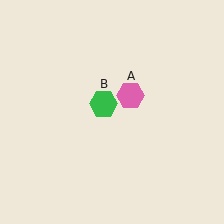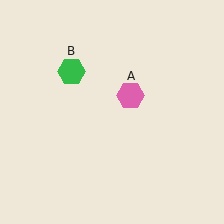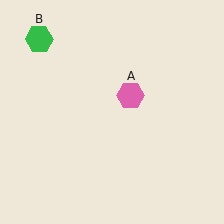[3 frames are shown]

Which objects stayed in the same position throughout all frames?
Pink hexagon (object A) remained stationary.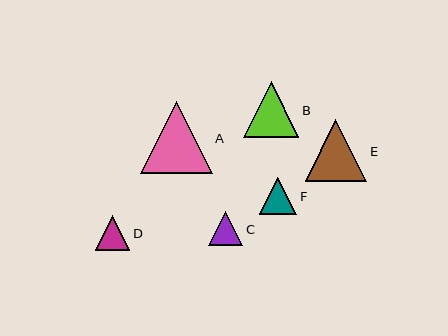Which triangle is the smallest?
Triangle C is the smallest with a size of approximately 34 pixels.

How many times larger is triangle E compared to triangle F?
Triangle E is approximately 1.7 times the size of triangle F.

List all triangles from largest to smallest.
From largest to smallest: A, E, B, F, D, C.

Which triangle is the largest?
Triangle A is the largest with a size of approximately 72 pixels.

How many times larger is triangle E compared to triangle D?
Triangle E is approximately 1.8 times the size of triangle D.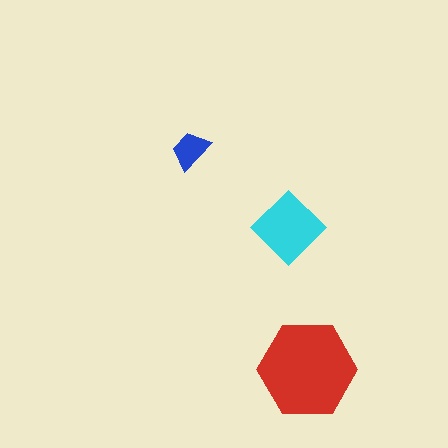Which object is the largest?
The red hexagon.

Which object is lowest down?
The red hexagon is bottommost.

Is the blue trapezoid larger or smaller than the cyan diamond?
Smaller.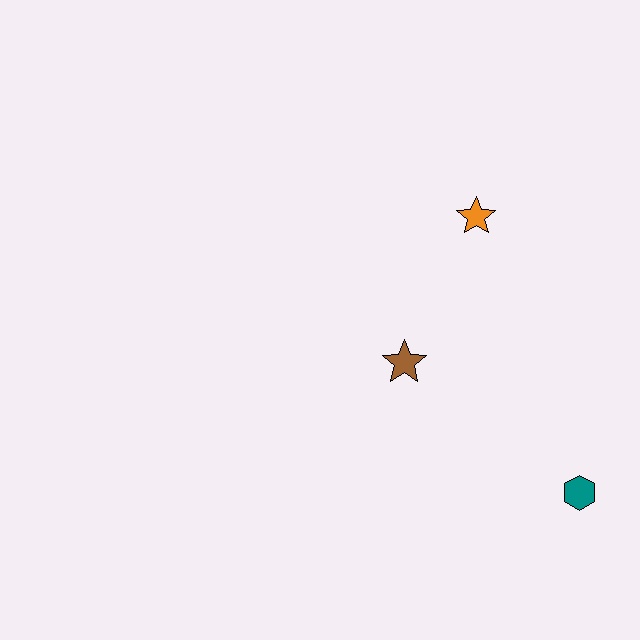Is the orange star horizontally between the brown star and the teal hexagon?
Yes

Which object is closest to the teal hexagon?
The brown star is closest to the teal hexagon.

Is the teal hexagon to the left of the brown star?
No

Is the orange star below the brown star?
No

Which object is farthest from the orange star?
The teal hexagon is farthest from the orange star.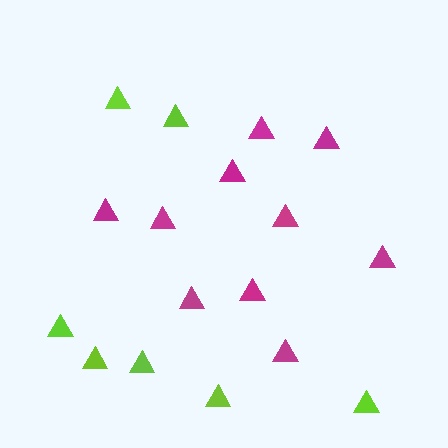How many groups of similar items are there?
There are 2 groups: one group of magenta triangles (10) and one group of lime triangles (7).